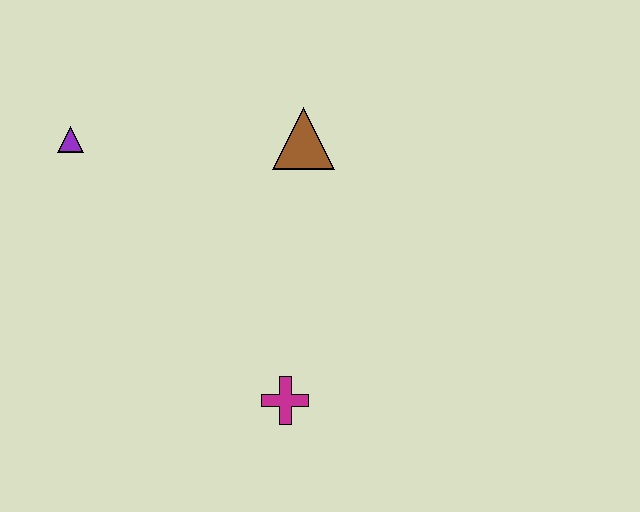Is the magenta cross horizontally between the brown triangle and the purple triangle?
Yes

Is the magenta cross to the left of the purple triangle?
No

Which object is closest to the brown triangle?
The purple triangle is closest to the brown triangle.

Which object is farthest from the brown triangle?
The magenta cross is farthest from the brown triangle.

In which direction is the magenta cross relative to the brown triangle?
The magenta cross is below the brown triangle.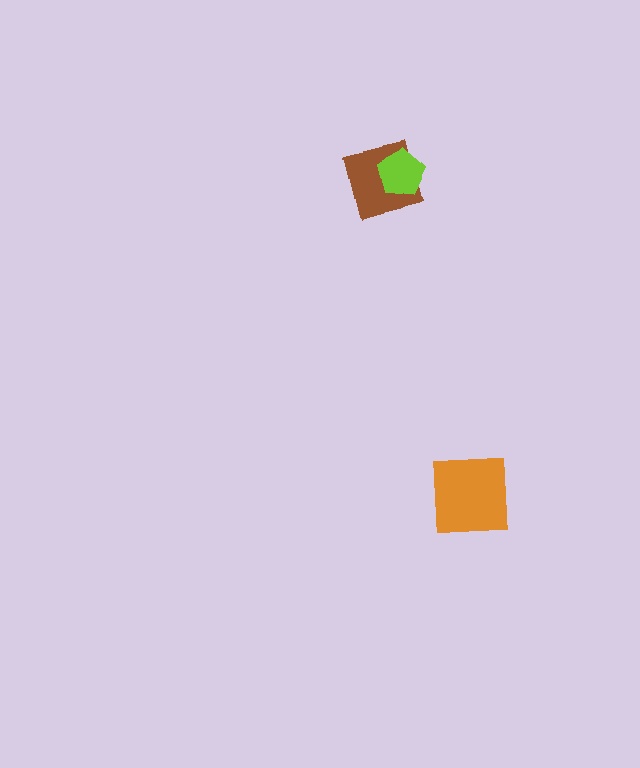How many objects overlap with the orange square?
0 objects overlap with the orange square.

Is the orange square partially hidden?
No, no other shape covers it.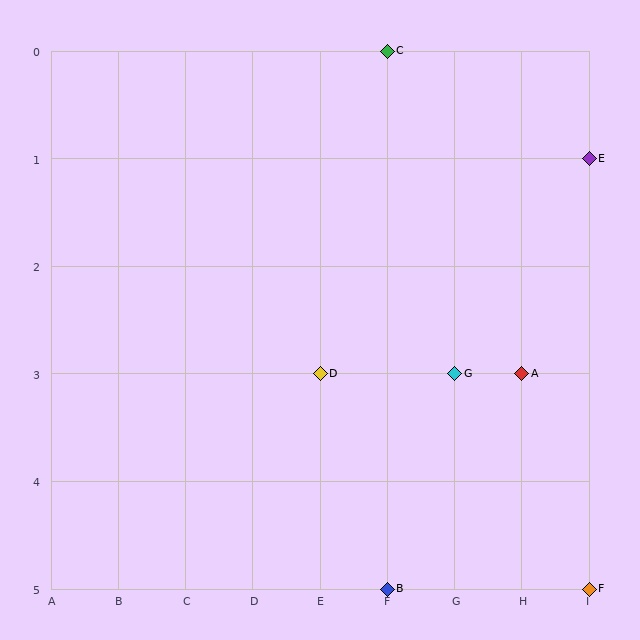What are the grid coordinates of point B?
Point B is at grid coordinates (F, 5).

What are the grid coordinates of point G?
Point G is at grid coordinates (G, 3).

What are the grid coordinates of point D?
Point D is at grid coordinates (E, 3).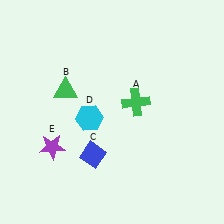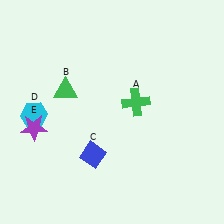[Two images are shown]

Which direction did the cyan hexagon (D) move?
The cyan hexagon (D) moved left.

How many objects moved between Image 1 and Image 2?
2 objects moved between the two images.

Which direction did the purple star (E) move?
The purple star (E) moved up.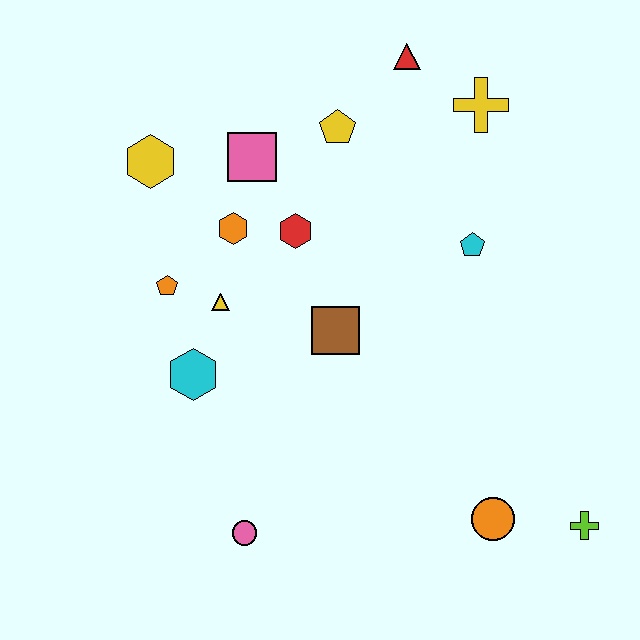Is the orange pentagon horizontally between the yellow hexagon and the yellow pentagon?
Yes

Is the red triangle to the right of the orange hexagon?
Yes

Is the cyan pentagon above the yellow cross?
No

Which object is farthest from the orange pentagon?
The lime cross is farthest from the orange pentagon.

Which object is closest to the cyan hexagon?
The yellow triangle is closest to the cyan hexagon.